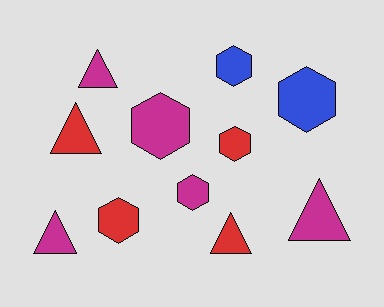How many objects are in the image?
There are 11 objects.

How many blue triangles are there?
There are no blue triangles.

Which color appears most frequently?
Magenta, with 5 objects.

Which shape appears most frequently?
Hexagon, with 6 objects.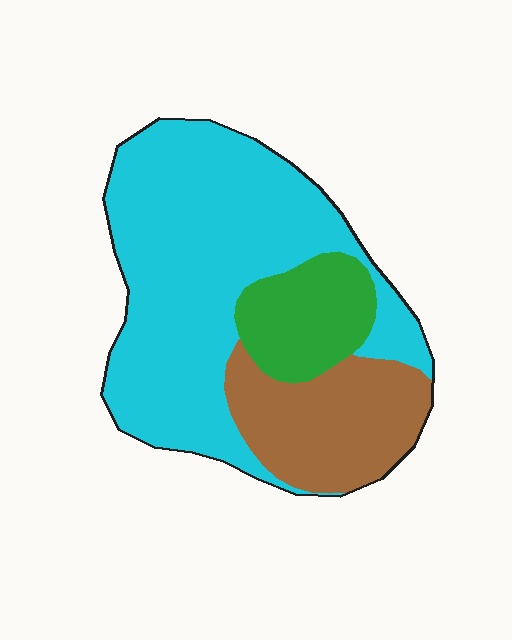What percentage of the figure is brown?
Brown covers 23% of the figure.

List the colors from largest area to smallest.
From largest to smallest: cyan, brown, green.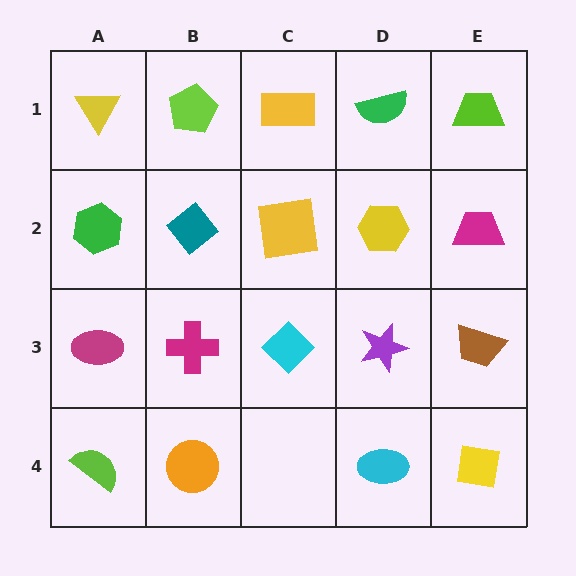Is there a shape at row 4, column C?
No, that cell is empty.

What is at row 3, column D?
A purple star.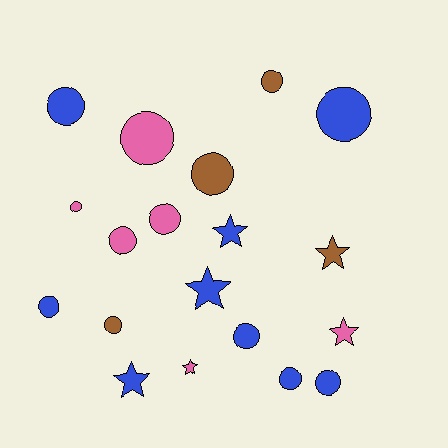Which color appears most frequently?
Blue, with 9 objects.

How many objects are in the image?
There are 19 objects.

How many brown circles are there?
There are 3 brown circles.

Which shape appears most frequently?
Circle, with 13 objects.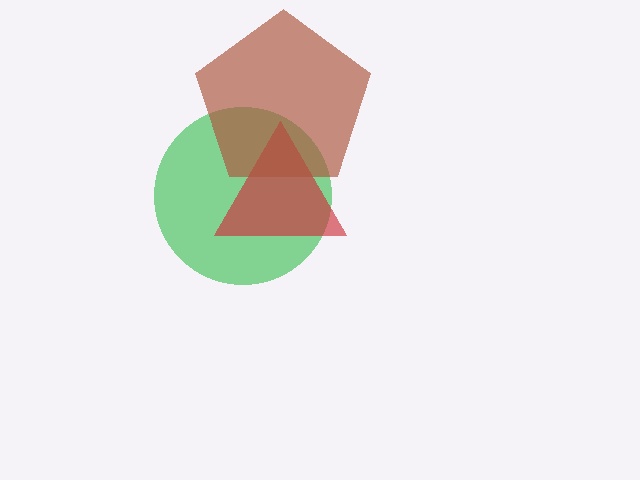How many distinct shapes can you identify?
There are 3 distinct shapes: a green circle, a red triangle, a brown pentagon.